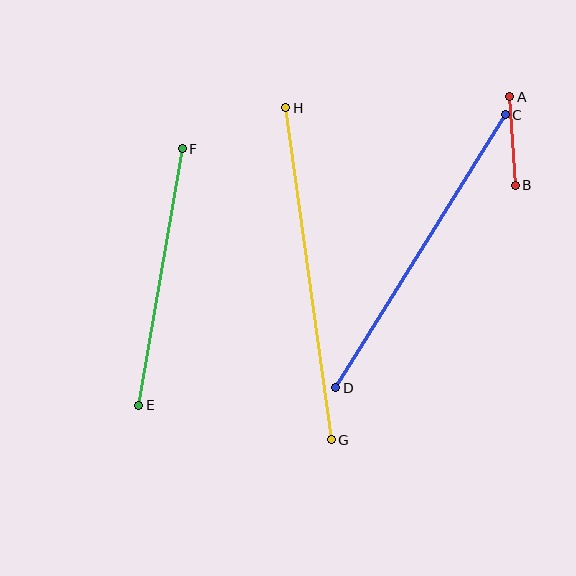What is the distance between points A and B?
The distance is approximately 89 pixels.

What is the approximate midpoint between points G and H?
The midpoint is at approximately (308, 274) pixels.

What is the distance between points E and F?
The distance is approximately 260 pixels.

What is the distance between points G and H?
The distance is approximately 335 pixels.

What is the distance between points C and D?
The distance is approximately 321 pixels.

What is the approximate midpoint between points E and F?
The midpoint is at approximately (160, 277) pixels.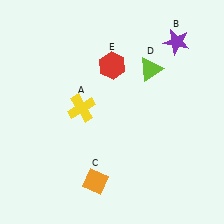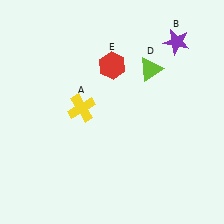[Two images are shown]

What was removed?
The orange diamond (C) was removed in Image 2.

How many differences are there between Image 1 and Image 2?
There is 1 difference between the two images.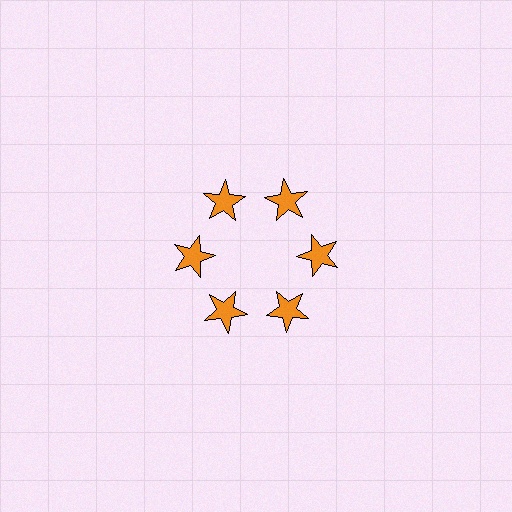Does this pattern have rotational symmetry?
Yes, this pattern has 6-fold rotational symmetry. It looks the same after rotating 60 degrees around the center.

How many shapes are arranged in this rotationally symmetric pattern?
There are 6 shapes, arranged in 6 groups of 1.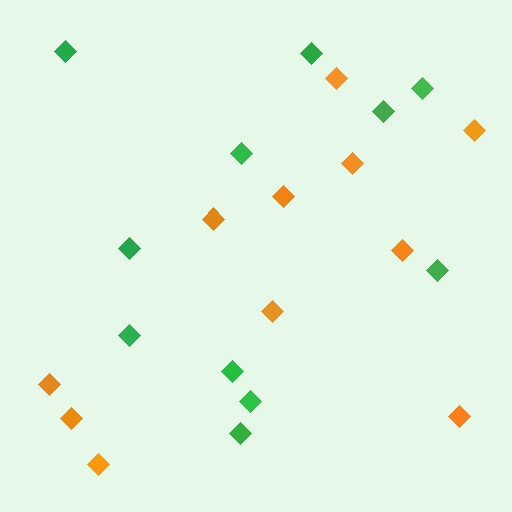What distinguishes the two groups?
There are 2 groups: one group of green diamonds (11) and one group of orange diamonds (11).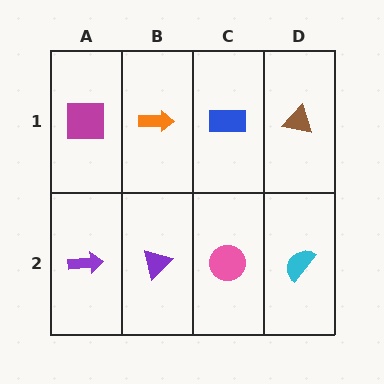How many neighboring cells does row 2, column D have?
2.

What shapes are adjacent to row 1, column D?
A cyan semicircle (row 2, column D), a blue rectangle (row 1, column C).